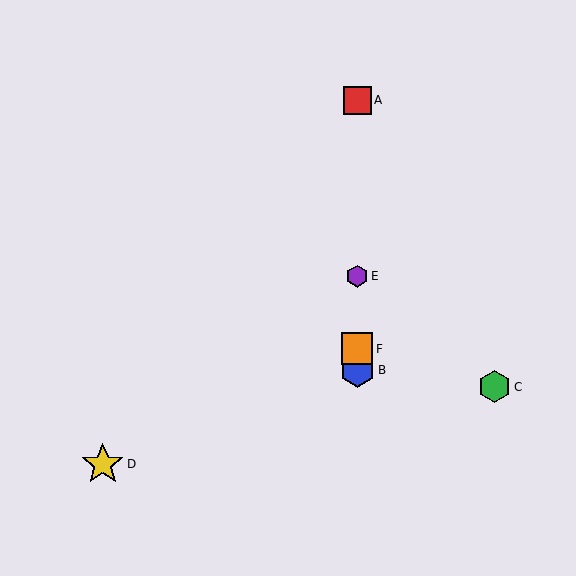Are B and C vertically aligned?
No, B is at x≈357 and C is at x≈495.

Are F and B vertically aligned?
Yes, both are at x≈357.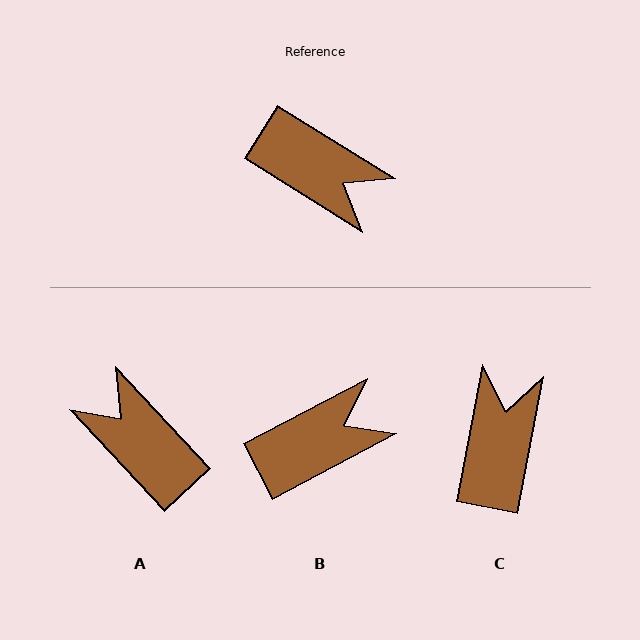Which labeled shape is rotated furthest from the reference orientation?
A, about 165 degrees away.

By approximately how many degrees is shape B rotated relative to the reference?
Approximately 60 degrees counter-clockwise.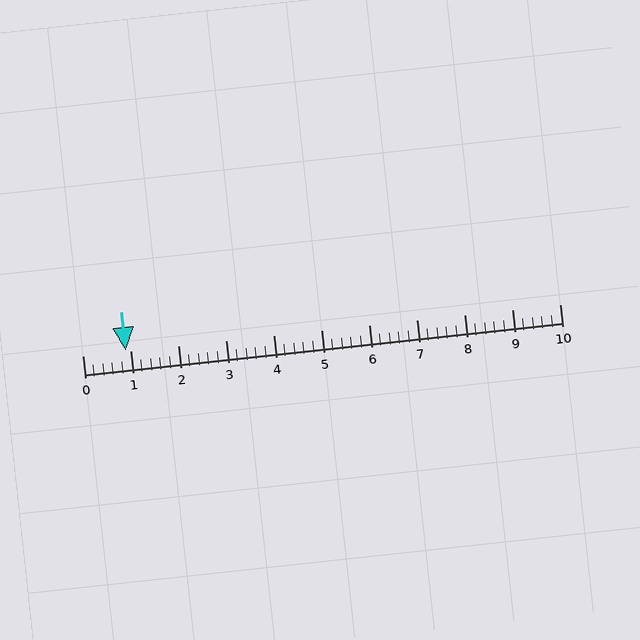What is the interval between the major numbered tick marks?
The major tick marks are spaced 1 units apart.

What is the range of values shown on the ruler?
The ruler shows values from 0 to 10.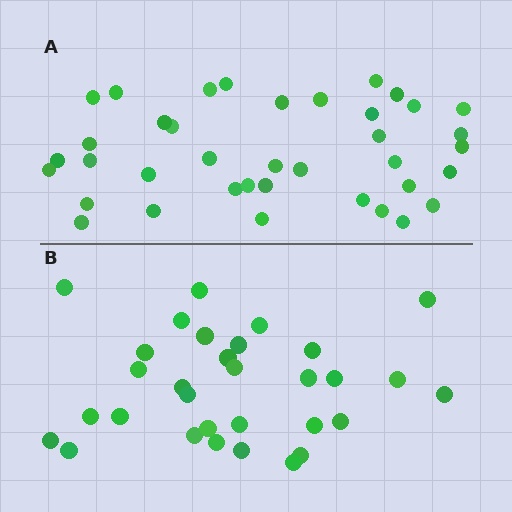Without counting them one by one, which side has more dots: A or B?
Region A (the top region) has more dots.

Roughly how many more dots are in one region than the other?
Region A has roughly 8 or so more dots than region B.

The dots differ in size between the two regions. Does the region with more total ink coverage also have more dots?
No. Region B has more total ink coverage because its dots are larger, but region A actually contains more individual dots. Total area can be misleading — the number of items is what matters here.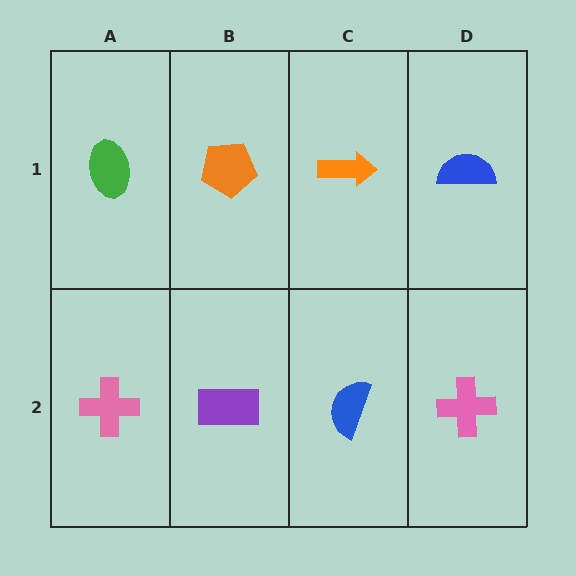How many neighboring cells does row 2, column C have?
3.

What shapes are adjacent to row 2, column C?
An orange arrow (row 1, column C), a purple rectangle (row 2, column B), a pink cross (row 2, column D).